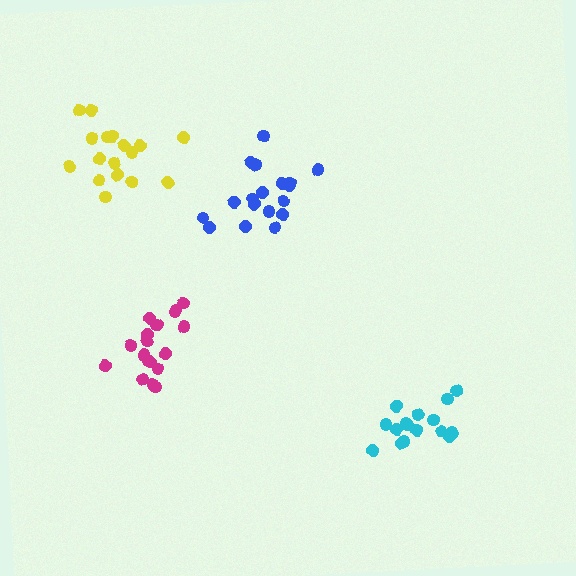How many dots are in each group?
Group 1: 18 dots, Group 2: 19 dots, Group 3: 16 dots, Group 4: 17 dots (70 total).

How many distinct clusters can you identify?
There are 4 distinct clusters.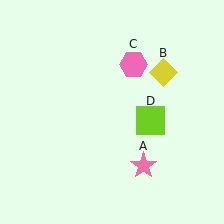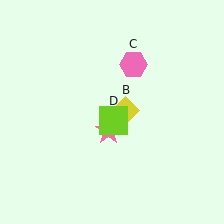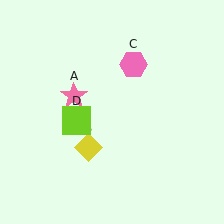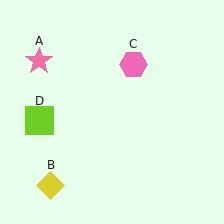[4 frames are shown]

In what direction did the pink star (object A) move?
The pink star (object A) moved up and to the left.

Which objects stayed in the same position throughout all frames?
Pink hexagon (object C) remained stationary.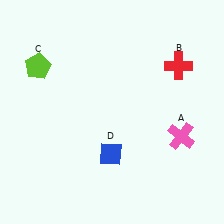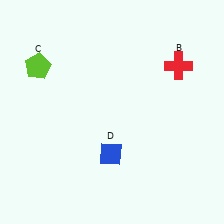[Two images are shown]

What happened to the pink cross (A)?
The pink cross (A) was removed in Image 2. It was in the bottom-right area of Image 1.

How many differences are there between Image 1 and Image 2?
There is 1 difference between the two images.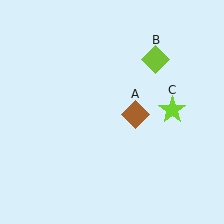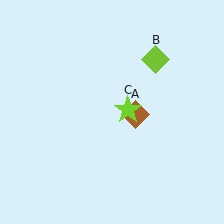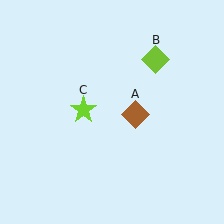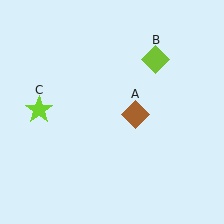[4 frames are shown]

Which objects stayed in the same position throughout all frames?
Brown diamond (object A) and lime diamond (object B) remained stationary.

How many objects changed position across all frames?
1 object changed position: lime star (object C).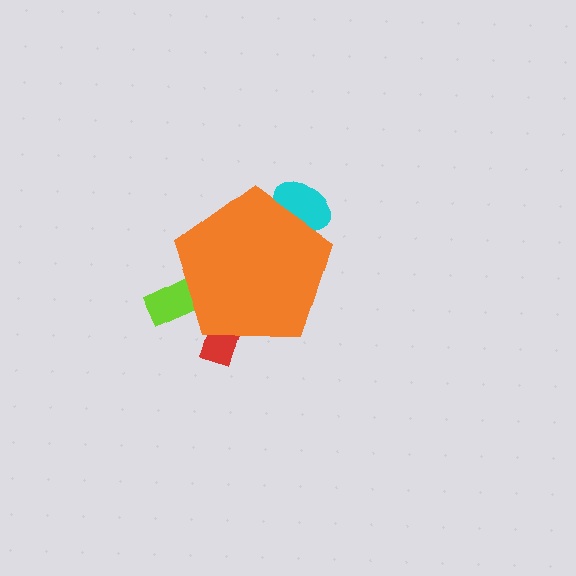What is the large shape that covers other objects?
An orange pentagon.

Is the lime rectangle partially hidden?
Yes, the lime rectangle is partially hidden behind the orange pentagon.